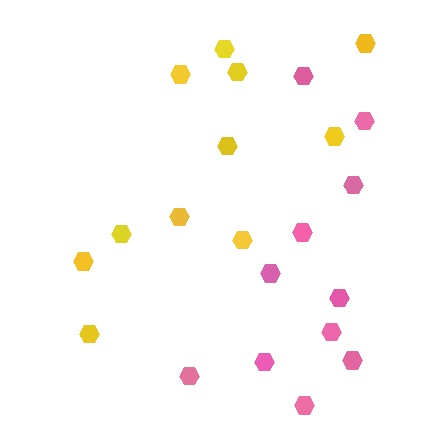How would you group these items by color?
There are 2 groups: one group of pink hexagons (11) and one group of yellow hexagons (11).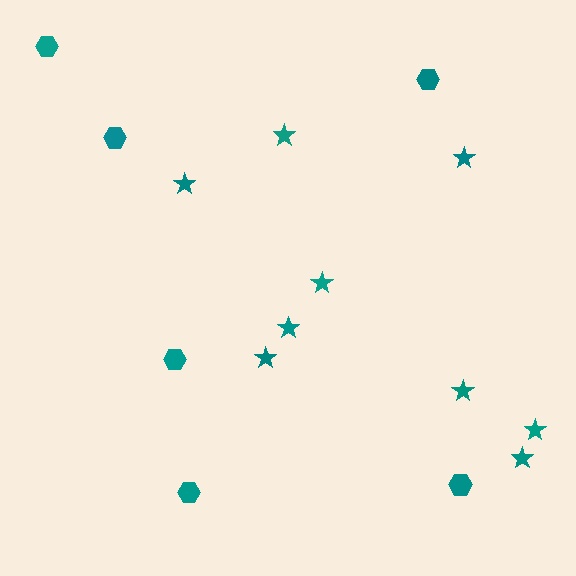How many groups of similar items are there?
There are 2 groups: one group of hexagons (6) and one group of stars (9).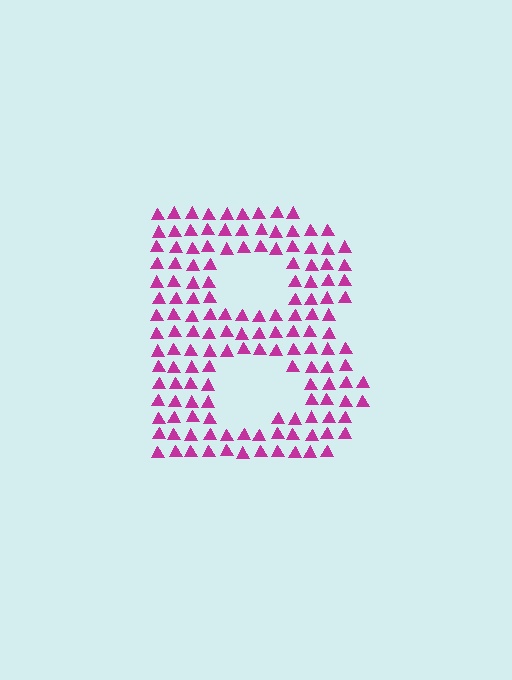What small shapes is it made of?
It is made of small triangles.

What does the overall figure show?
The overall figure shows the letter B.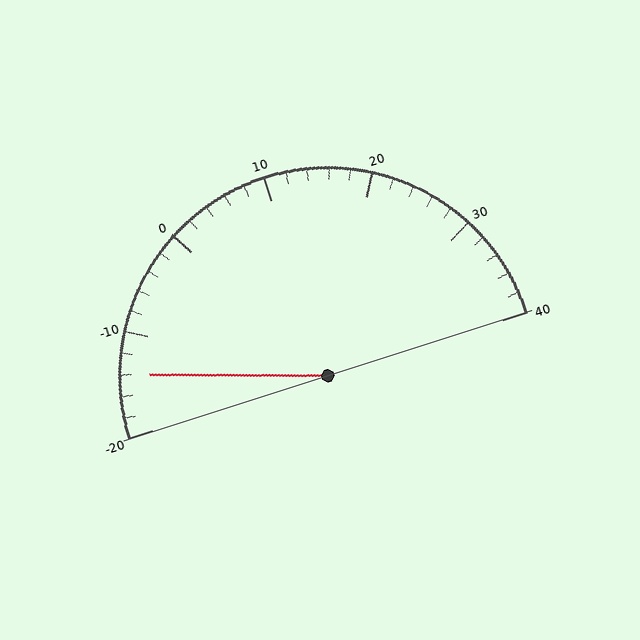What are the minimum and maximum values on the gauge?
The gauge ranges from -20 to 40.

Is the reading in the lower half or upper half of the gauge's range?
The reading is in the lower half of the range (-20 to 40).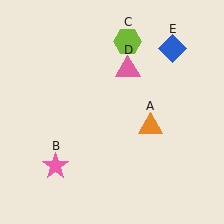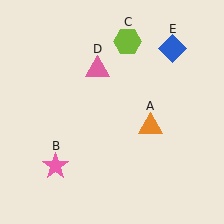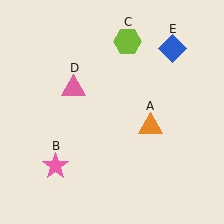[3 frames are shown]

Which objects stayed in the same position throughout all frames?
Orange triangle (object A) and pink star (object B) and lime hexagon (object C) and blue diamond (object E) remained stationary.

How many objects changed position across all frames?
1 object changed position: pink triangle (object D).